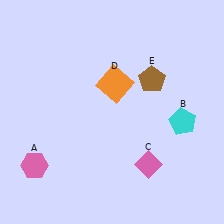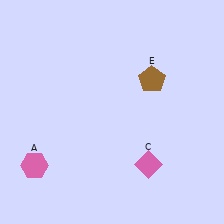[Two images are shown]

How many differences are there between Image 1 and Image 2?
There are 2 differences between the two images.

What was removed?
The cyan pentagon (B), the orange square (D) were removed in Image 2.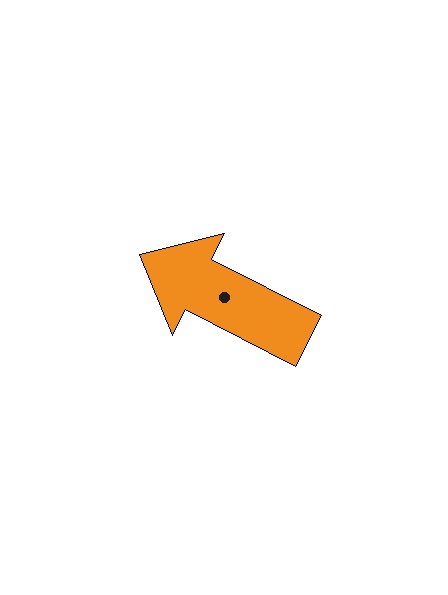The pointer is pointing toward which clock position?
Roughly 10 o'clock.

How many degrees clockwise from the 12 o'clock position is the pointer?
Approximately 297 degrees.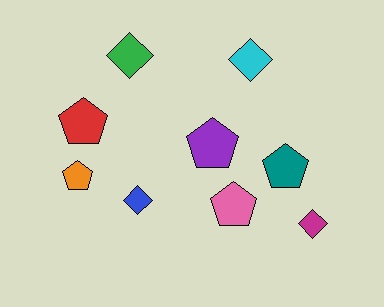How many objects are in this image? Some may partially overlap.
There are 9 objects.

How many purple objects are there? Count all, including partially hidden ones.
There is 1 purple object.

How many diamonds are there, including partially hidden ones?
There are 4 diamonds.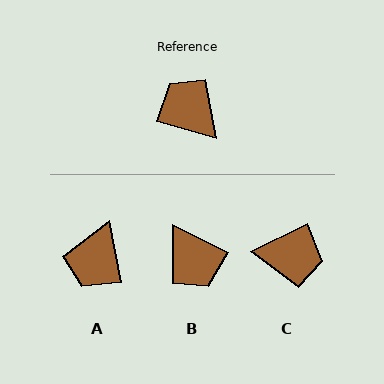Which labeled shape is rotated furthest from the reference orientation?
B, about 169 degrees away.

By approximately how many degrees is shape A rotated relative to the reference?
Approximately 116 degrees counter-clockwise.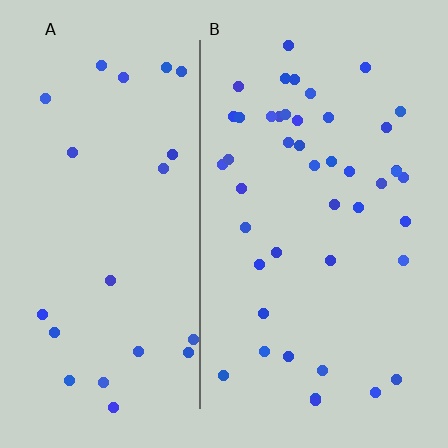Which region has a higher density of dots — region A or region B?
B (the right).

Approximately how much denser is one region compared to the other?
Approximately 2.0× — region B over region A.